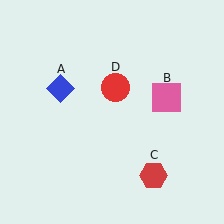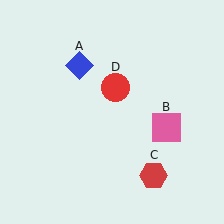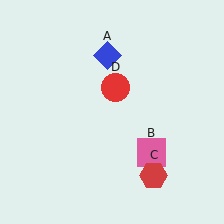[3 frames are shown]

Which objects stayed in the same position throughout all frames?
Red hexagon (object C) and red circle (object D) remained stationary.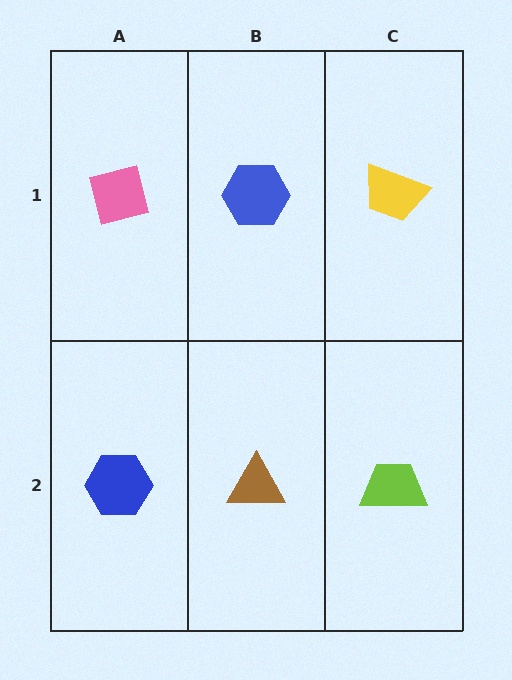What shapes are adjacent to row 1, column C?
A lime trapezoid (row 2, column C), a blue hexagon (row 1, column B).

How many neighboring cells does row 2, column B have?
3.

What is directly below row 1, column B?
A brown triangle.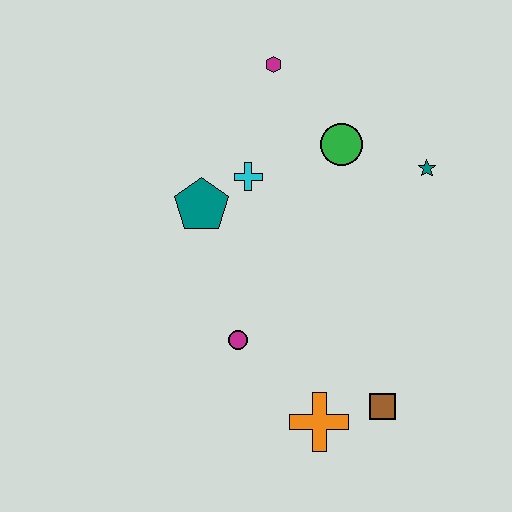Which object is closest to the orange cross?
The brown square is closest to the orange cross.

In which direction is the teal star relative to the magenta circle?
The teal star is to the right of the magenta circle.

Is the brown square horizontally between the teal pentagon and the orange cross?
No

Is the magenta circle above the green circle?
No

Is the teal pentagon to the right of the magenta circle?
No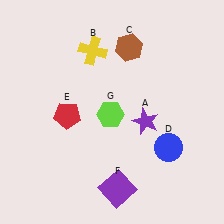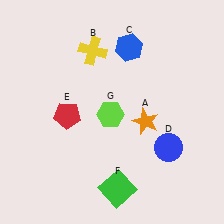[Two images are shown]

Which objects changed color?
A changed from purple to orange. C changed from brown to blue. F changed from purple to green.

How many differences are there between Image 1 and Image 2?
There are 3 differences between the two images.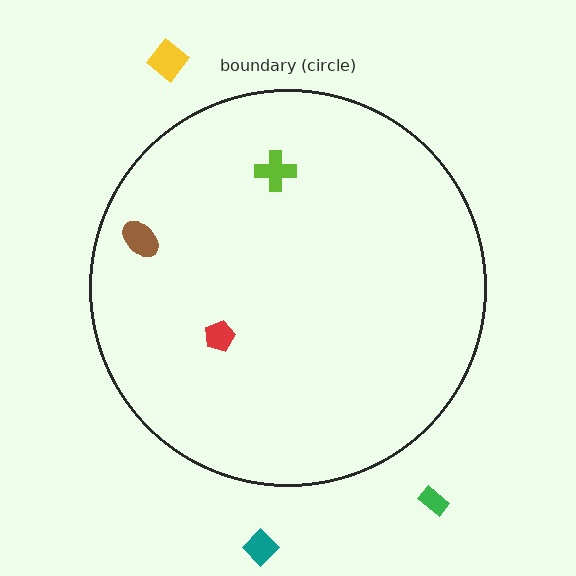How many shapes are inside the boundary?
3 inside, 3 outside.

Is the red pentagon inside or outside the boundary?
Inside.